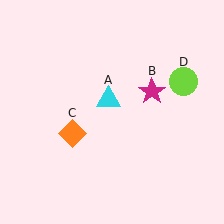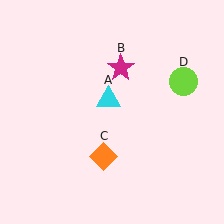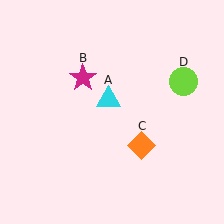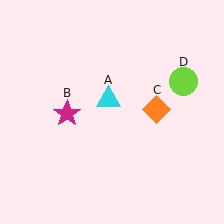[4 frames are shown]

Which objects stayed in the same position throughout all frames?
Cyan triangle (object A) and lime circle (object D) remained stationary.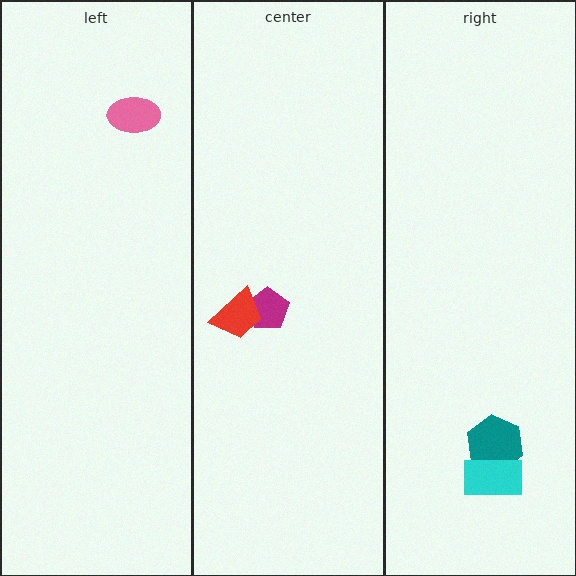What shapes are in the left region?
The pink ellipse.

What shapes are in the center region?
The magenta pentagon, the red trapezoid.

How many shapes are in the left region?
1.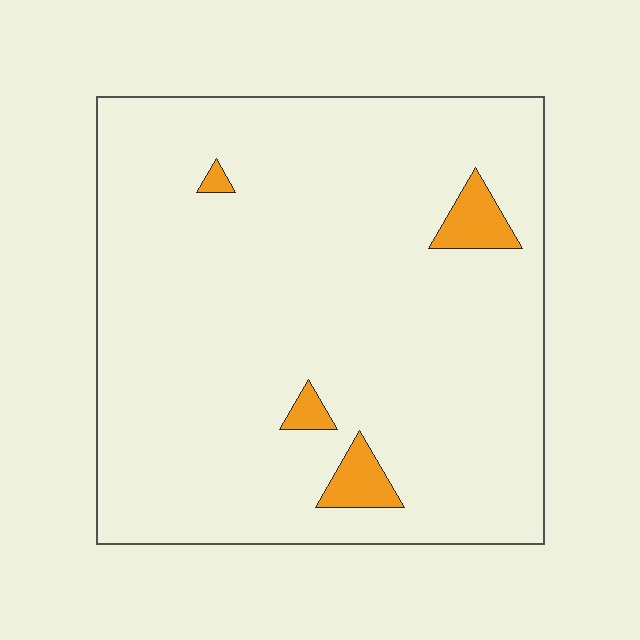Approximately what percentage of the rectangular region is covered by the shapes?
Approximately 5%.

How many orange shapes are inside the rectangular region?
4.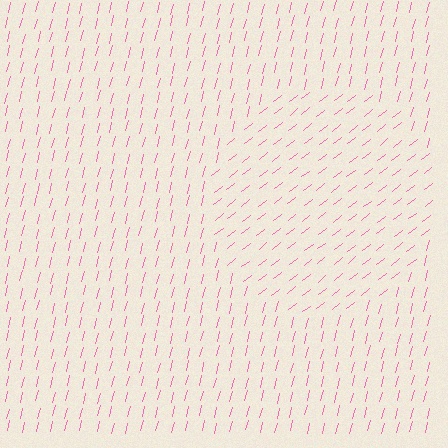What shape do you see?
I see a circle.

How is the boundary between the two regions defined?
The boundary is defined purely by a change in line orientation (approximately 38 degrees difference). All lines are the same color and thickness.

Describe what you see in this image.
The image is filled with small pink line segments. A circle region in the image has lines oriented differently from the surrounding lines, creating a visible texture boundary.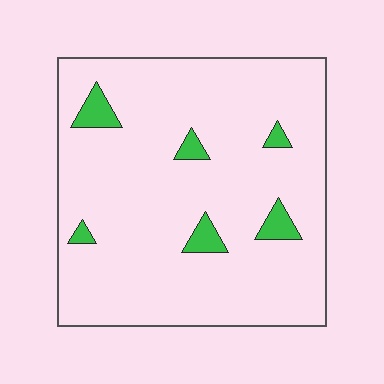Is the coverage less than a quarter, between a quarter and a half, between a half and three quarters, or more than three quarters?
Less than a quarter.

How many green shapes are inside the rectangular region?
6.